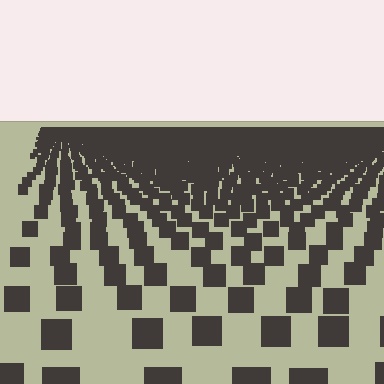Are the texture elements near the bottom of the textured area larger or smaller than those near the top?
Larger. Near the bottom, elements are closer to the viewer and appear at a bigger on-screen size.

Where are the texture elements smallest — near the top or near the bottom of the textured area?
Near the top.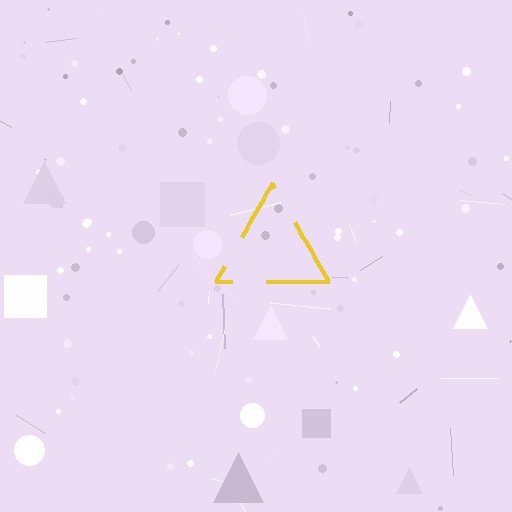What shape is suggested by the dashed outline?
The dashed outline suggests a triangle.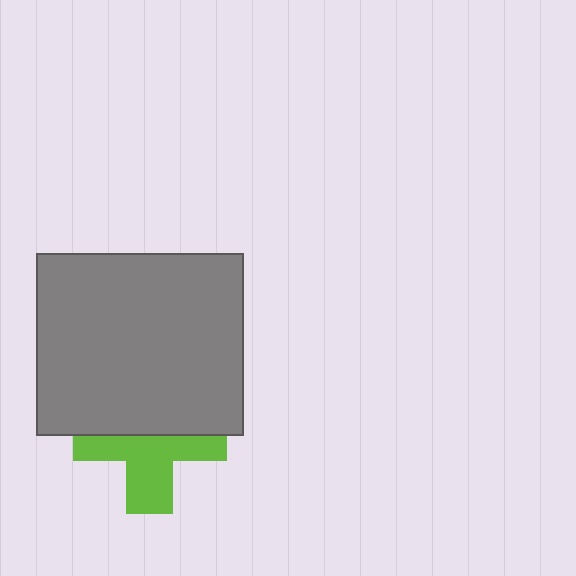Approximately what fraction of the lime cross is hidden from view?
Roughly 48% of the lime cross is hidden behind the gray rectangle.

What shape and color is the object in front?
The object in front is a gray rectangle.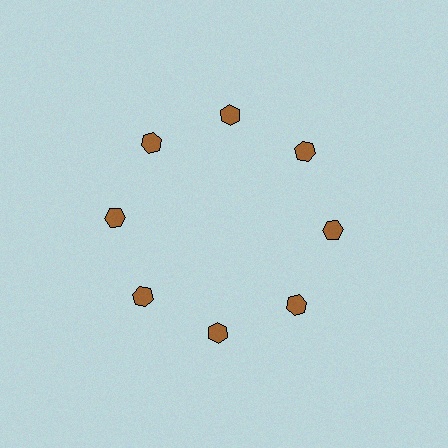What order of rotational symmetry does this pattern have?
This pattern has 8-fold rotational symmetry.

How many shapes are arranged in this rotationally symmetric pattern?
There are 8 shapes, arranged in 8 groups of 1.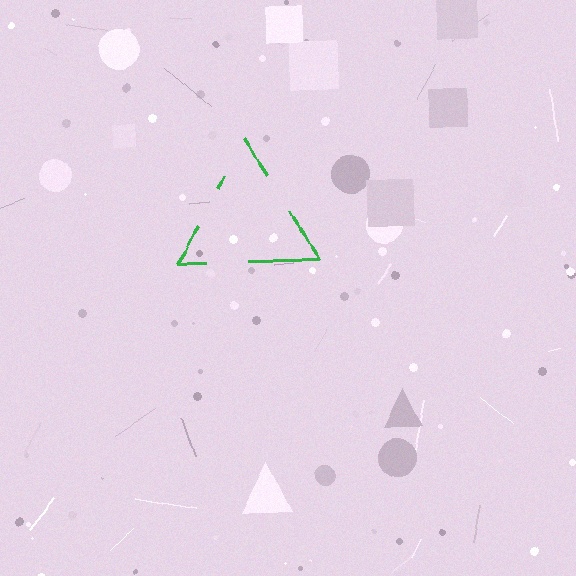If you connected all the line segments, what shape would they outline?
They would outline a triangle.